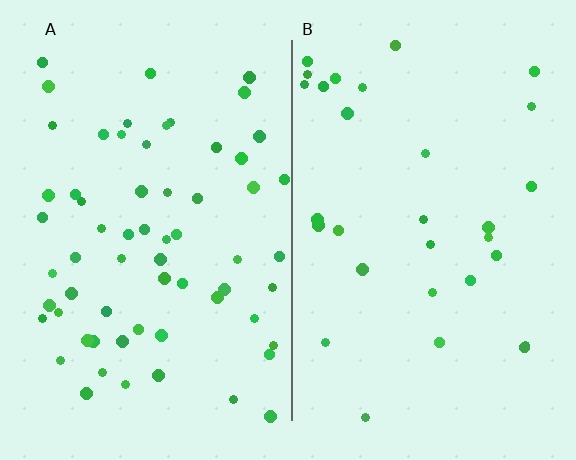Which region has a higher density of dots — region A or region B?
A (the left).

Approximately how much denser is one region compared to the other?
Approximately 2.1× — region A over region B.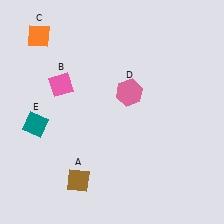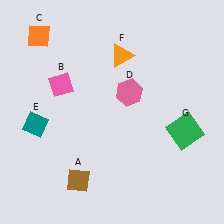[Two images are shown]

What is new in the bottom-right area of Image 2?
A green square (G) was added in the bottom-right area of Image 2.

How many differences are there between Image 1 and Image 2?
There are 2 differences between the two images.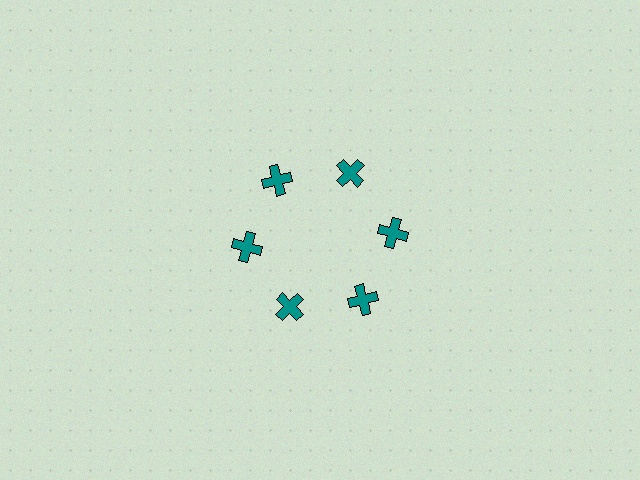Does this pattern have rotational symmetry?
Yes, this pattern has 6-fold rotational symmetry. It looks the same after rotating 60 degrees around the center.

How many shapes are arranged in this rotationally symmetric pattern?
There are 6 shapes, arranged in 6 groups of 1.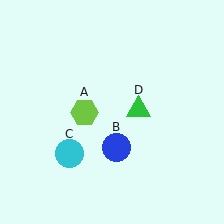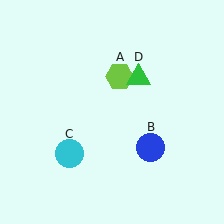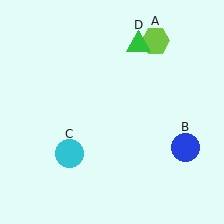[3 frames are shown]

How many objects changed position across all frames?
3 objects changed position: lime hexagon (object A), blue circle (object B), green triangle (object D).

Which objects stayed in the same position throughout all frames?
Cyan circle (object C) remained stationary.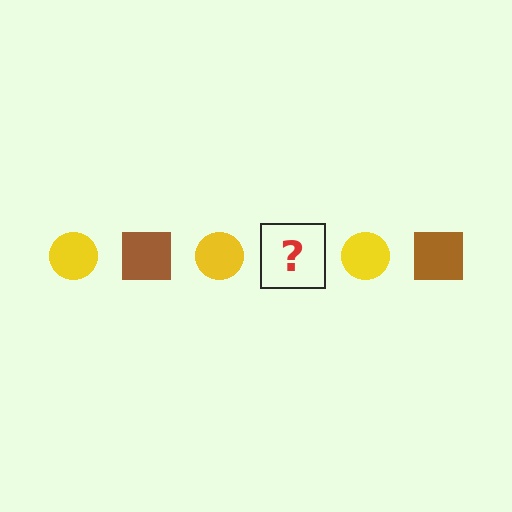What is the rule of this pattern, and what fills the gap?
The rule is that the pattern alternates between yellow circle and brown square. The gap should be filled with a brown square.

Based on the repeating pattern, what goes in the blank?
The blank should be a brown square.